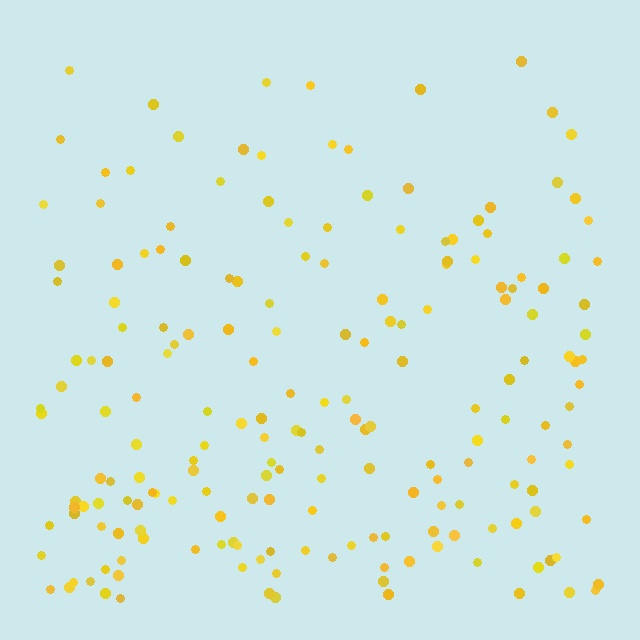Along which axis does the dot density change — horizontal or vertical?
Vertical.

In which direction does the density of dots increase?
From top to bottom, with the bottom side densest.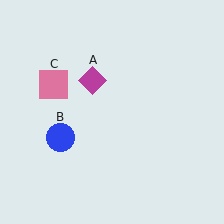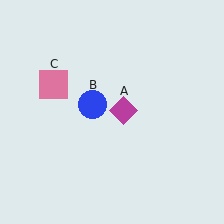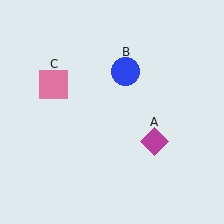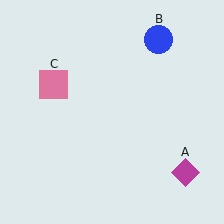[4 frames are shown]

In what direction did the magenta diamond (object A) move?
The magenta diamond (object A) moved down and to the right.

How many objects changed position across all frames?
2 objects changed position: magenta diamond (object A), blue circle (object B).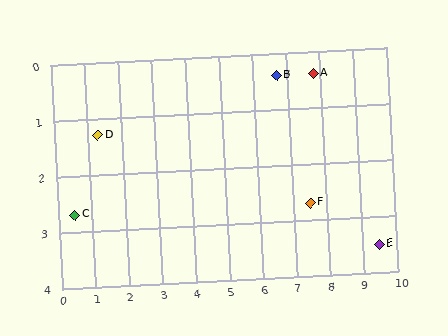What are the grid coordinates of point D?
Point D is at approximately (1.3, 1.3).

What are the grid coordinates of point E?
Point E is at approximately (9.5, 3.5).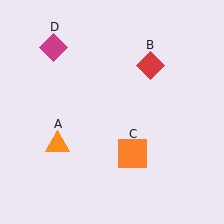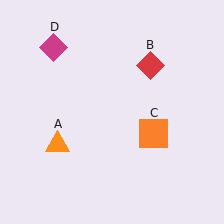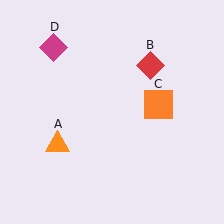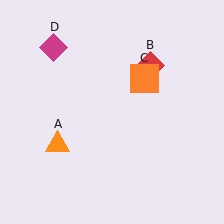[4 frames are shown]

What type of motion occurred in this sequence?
The orange square (object C) rotated counterclockwise around the center of the scene.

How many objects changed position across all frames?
1 object changed position: orange square (object C).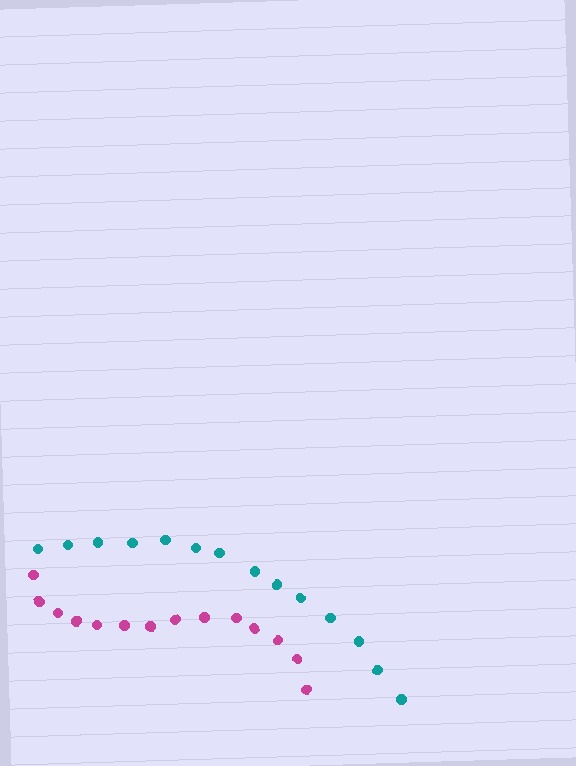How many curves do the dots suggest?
There are 2 distinct paths.